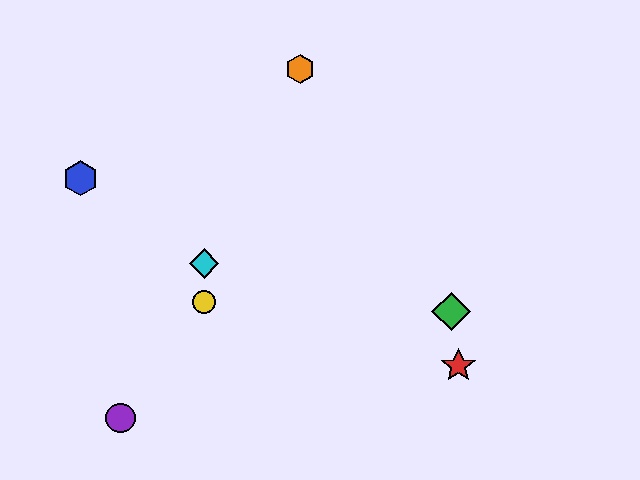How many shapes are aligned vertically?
2 shapes (the yellow circle, the cyan diamond) are aligned vertically.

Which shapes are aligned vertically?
The yellow circle, the cyan diamond are aligned vertically.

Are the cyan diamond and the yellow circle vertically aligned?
Yes, both are at x≈204.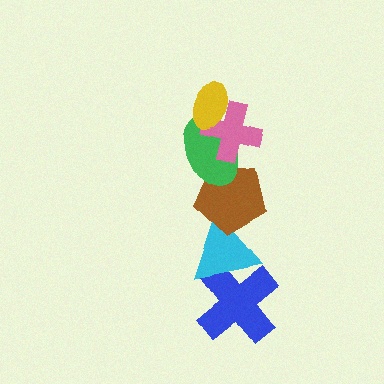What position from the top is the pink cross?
The pink cross is 2nd from the top.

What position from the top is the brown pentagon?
The brown pentagon is 4th from the top.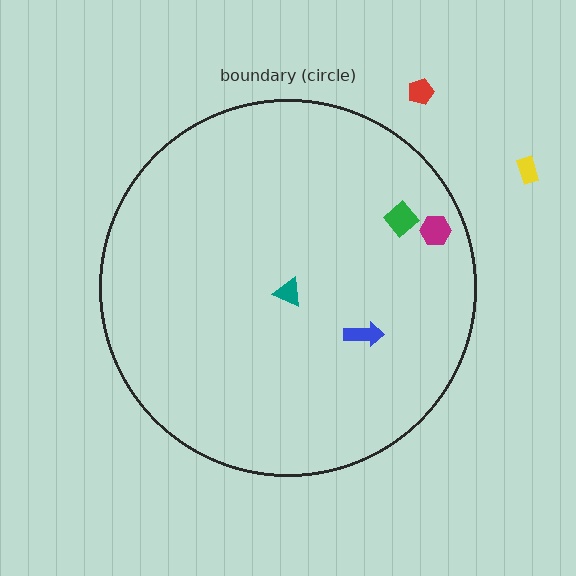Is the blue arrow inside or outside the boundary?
Inside.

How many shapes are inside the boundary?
4 inside, 2 outside.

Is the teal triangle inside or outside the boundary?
Inside.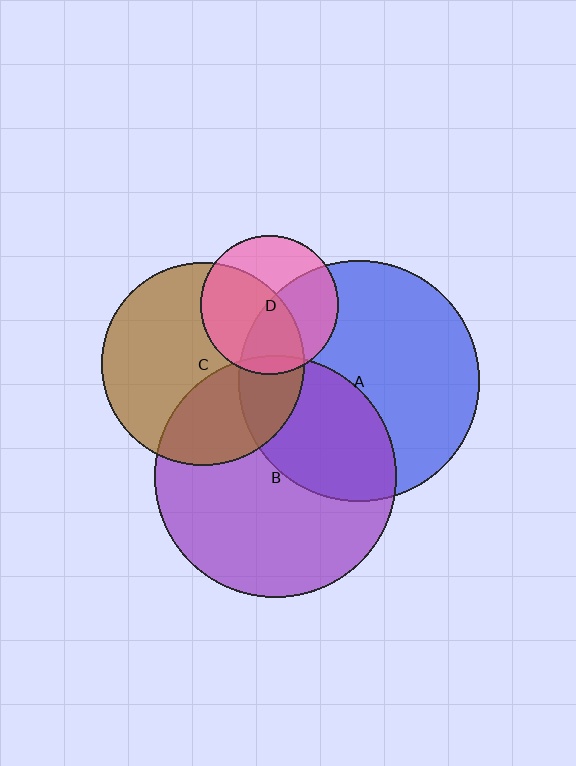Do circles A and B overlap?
Yes.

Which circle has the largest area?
Circle B (purple).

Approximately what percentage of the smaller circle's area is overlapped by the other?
Approximately 35%.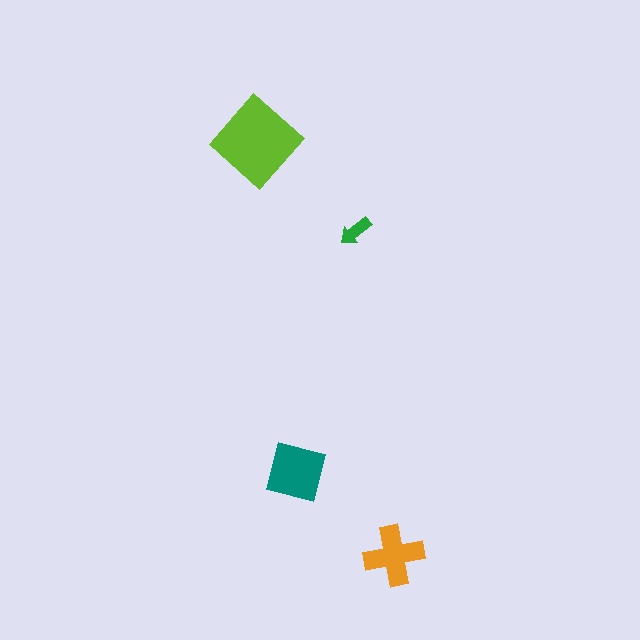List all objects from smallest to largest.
The green arrow, the orange cross, the teal square, the lime diamond.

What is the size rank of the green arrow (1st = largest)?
4th.